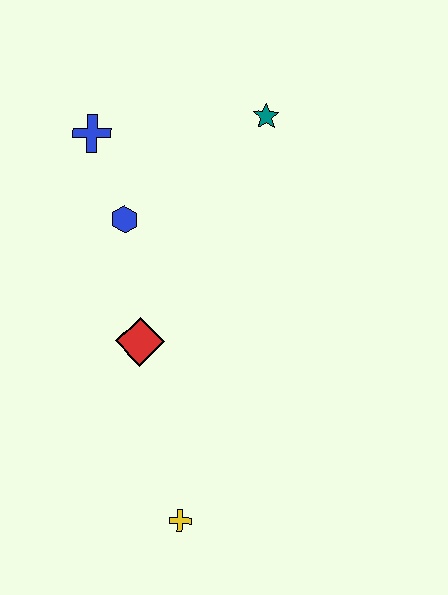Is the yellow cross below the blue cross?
Yes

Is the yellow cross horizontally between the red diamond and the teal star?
Yes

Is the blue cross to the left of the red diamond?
Yes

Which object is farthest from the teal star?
The yellow cross is farthest from the teal star.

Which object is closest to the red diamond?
The blue hexagon is closest to the red diamond.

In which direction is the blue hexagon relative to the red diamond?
The blue hexagon is above the red diamond.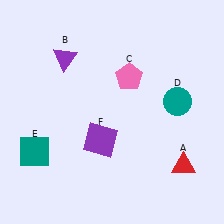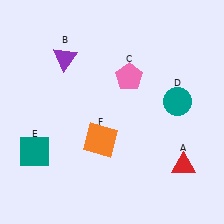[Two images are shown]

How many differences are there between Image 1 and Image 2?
There is 1 difference between the two images.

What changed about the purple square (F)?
In Image 1, F is purple. In Image 2, it changed to orange.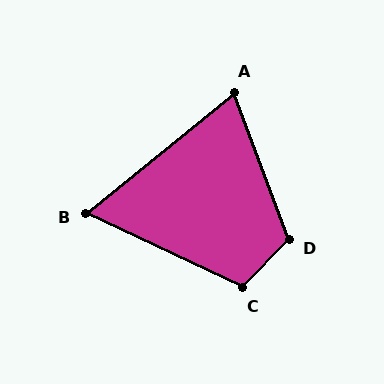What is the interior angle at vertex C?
Approximately 109 degrees (obtuse).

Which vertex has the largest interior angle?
D, at approximately 116 degrees.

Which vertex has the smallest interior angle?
B, at approximately 64 degrees.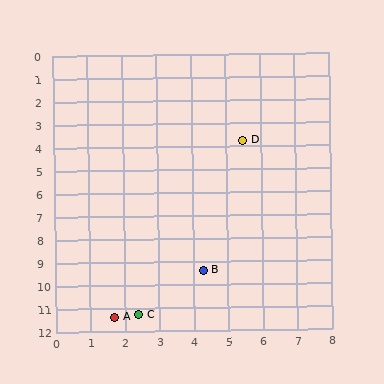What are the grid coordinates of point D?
Point D is at approximately (5.5, 3.8).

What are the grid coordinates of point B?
Point B is at approximately (4.3, 9.4).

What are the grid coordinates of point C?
Point C is at approximately (2.4, 11.3).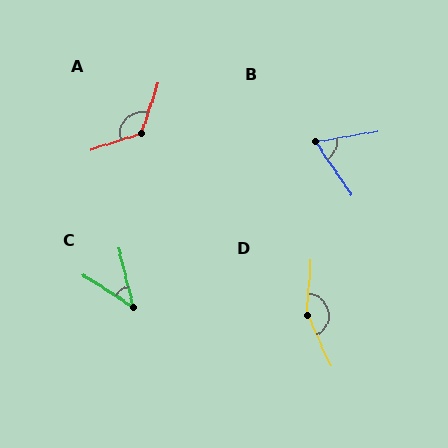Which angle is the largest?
D, at approximately 151 degrees.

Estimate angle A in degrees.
Approximately 126 degrees.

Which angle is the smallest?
C, at approximately 43 degrees.